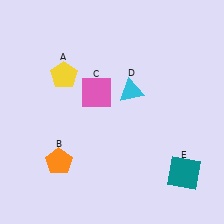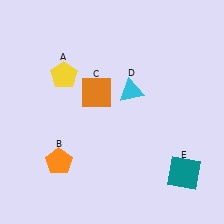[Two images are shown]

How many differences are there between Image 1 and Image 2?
There is 1 difference between the two images.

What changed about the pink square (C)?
In Image 1, C is pink. In Image 2, it changed to orange.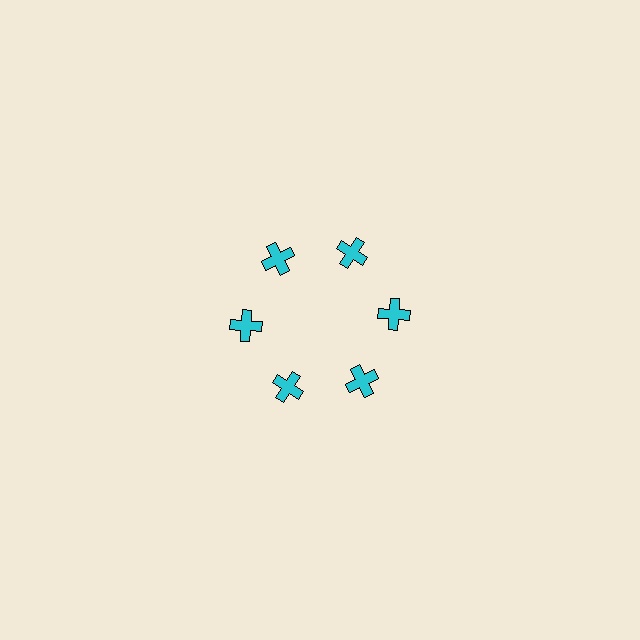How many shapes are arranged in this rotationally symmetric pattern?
There are 6 shapes, arranged in 6 groups of 1.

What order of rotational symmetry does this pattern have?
This pattern has 6-fold rotational symmetry.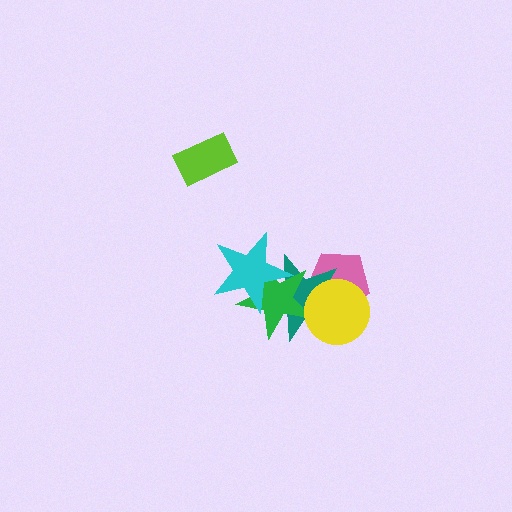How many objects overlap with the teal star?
4 objects overlap with the teal star.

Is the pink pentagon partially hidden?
Yes, it is partially covered by another shape.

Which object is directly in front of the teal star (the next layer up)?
The green star is directly in front of the teal star.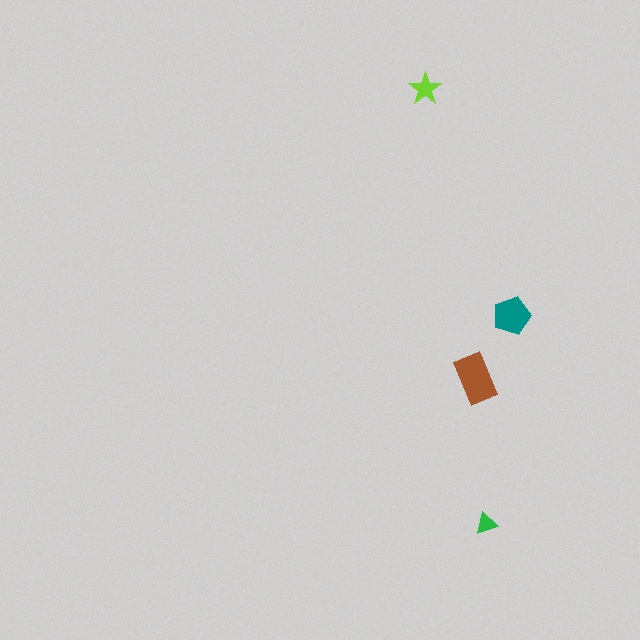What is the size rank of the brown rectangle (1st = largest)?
1st.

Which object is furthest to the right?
The teal pentagon is rightmost.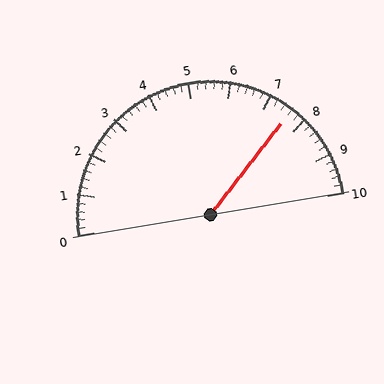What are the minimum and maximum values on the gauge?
The gauge ranges from 0 to 10.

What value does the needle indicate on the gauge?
The needle indicates approximately 7.6.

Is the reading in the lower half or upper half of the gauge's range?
The reading is in the upper half of the range (0 to 10).